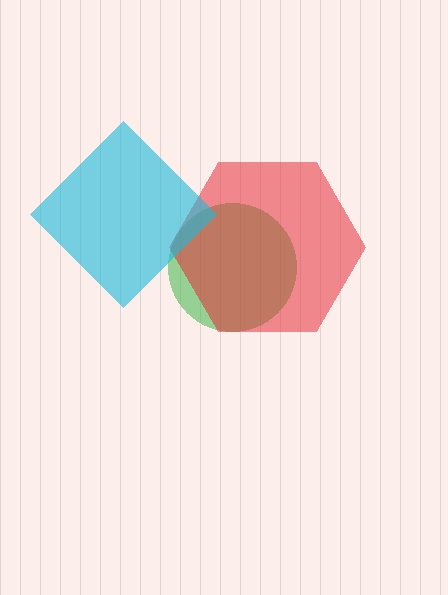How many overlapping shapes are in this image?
There are 3 overlapping shapes in the image.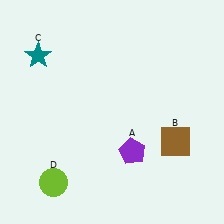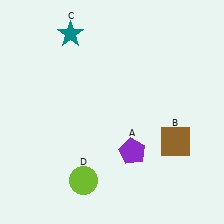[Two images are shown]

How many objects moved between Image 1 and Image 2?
2 objects moved between the two images.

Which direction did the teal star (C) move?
The teal star (C) moved right.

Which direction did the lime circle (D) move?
The lime circle (D) moved right.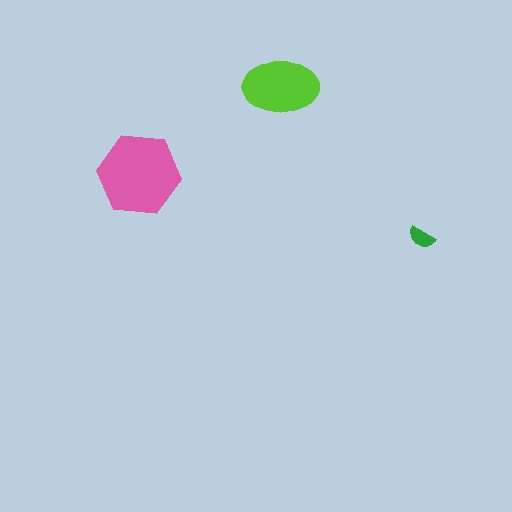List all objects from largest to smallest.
The pink hexagon, the lime ellipse, the green semicircle.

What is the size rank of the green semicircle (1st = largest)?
3rd.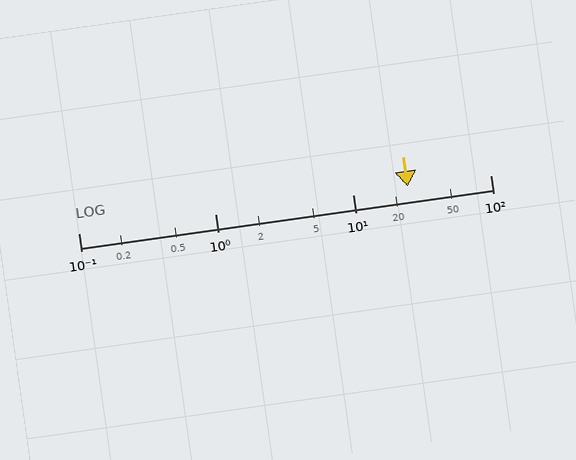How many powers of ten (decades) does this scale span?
The scale spans 3 decades, from 0.1 to 100.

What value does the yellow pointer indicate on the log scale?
The pointer indicates approximately 25.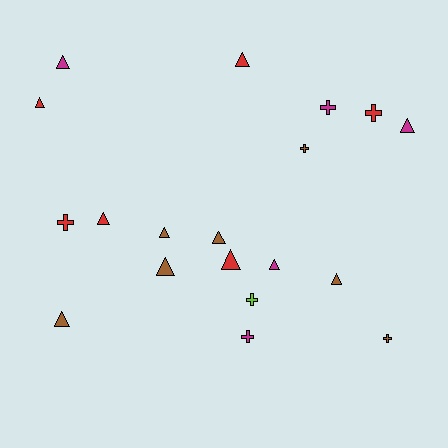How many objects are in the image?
There are 19 objects.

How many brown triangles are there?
There are 5 brown triangles.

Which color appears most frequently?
Brown, with 7 objects.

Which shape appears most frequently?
Triangle, with 12 objects.